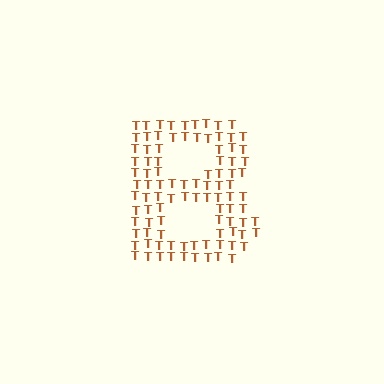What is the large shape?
The large shape is the letter B.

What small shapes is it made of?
It is made of small letter T's.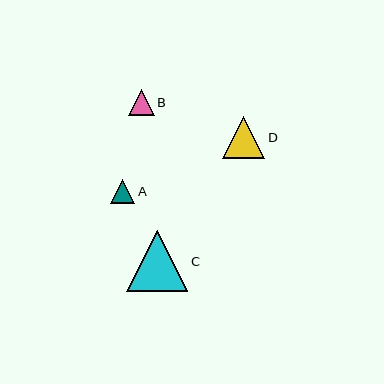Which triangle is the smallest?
Triangle A is the smallest with a size of approximately 24 pixels.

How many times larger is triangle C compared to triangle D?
Triangle C is approximately 1.4 times the size of triangle D.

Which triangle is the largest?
Triangle C is the largest with a size of approximately 61 pixels.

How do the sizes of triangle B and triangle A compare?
Triangle B and triangle A are approximately the same size.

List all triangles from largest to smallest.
From largest to smallest: C, D, B, A.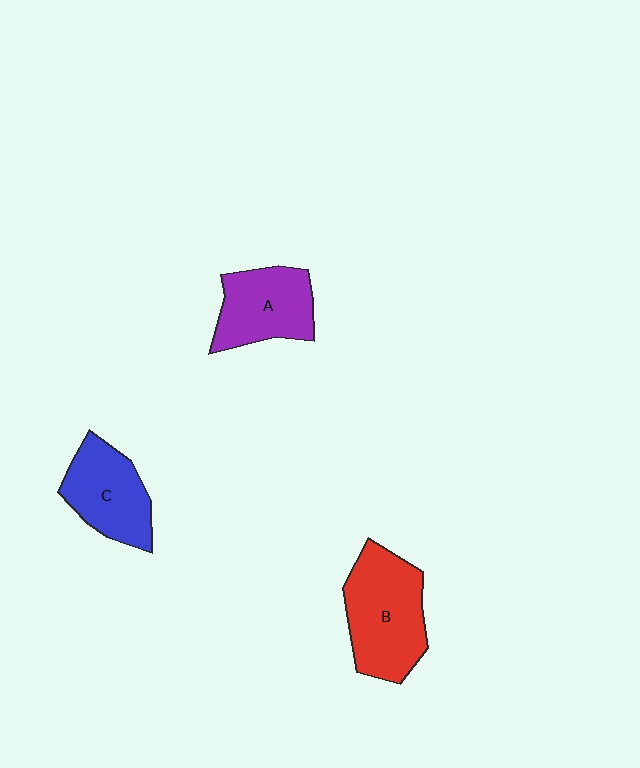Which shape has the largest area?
Shape B (red).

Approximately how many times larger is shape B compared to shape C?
Approximately 1.3 times.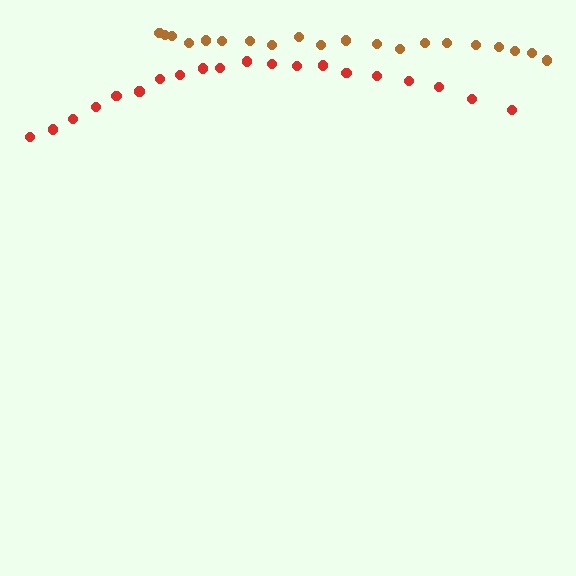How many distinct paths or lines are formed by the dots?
There are 2 distinct paths.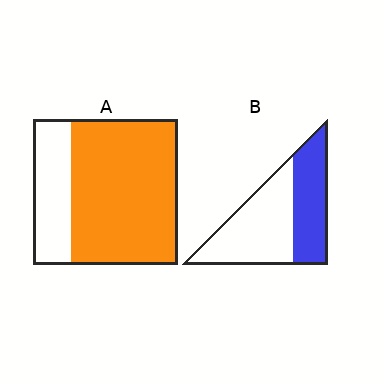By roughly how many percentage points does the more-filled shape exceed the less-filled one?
By roughly 30 percentage points (A over B).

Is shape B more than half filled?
No.